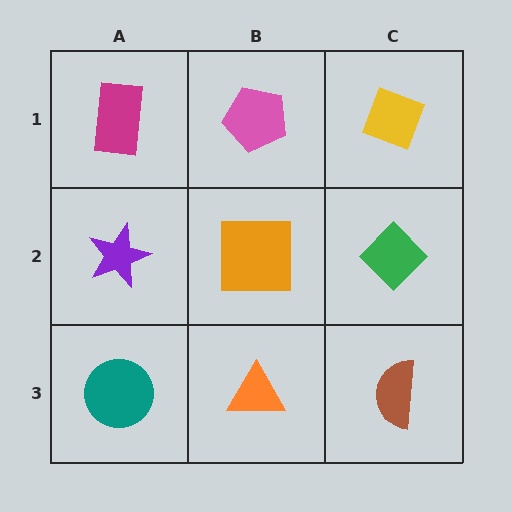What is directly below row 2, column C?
A brown semicircle.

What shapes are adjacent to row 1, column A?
A purple star (row 2, column A), a pink pentagon (row 1, column B).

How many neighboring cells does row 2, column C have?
3.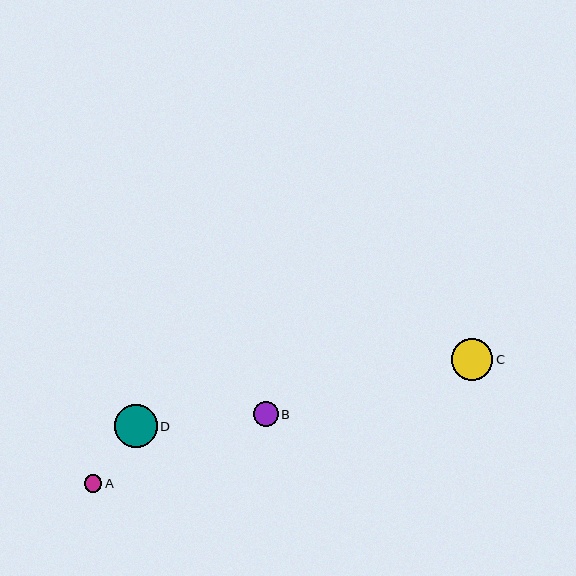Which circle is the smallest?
Circle A is the smallest with a size of approximately 18 pixels.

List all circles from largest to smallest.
From largest to smallest: D, C, B, A.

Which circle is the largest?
Circle D is the largest with a size of approximately 43 pixels.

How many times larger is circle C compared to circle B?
Circle C is approximately 1.6 times the size of circle B.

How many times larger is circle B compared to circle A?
Circle B is approximately 1.4 times the size of circle A.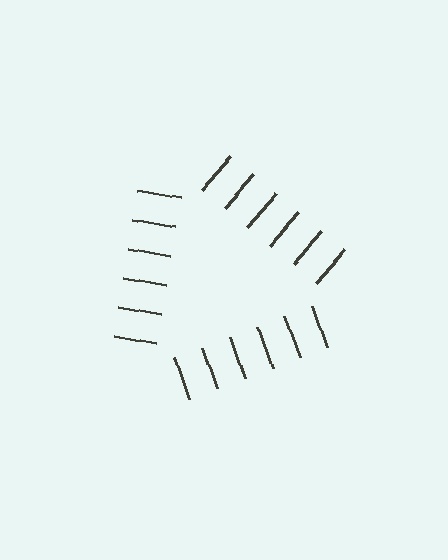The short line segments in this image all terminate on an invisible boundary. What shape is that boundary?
An illusory triangle — the line segments terminate on its edges but no continuous stroke is drawn.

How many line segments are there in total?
18 — 6 along each of the 3 edges.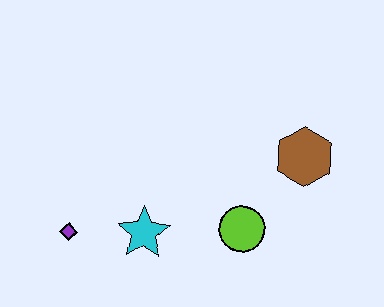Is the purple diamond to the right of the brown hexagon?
No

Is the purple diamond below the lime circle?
Yes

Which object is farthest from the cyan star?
The brown hexagon is farthest from the cyan star.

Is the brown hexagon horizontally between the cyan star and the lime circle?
No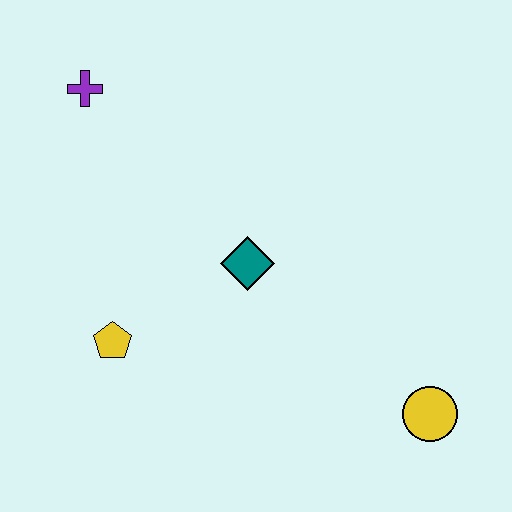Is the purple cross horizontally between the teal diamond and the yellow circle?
No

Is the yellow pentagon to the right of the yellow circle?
No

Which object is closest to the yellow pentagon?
The teal diamond is closest to the yellow pentagon.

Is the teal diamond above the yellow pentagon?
Yes